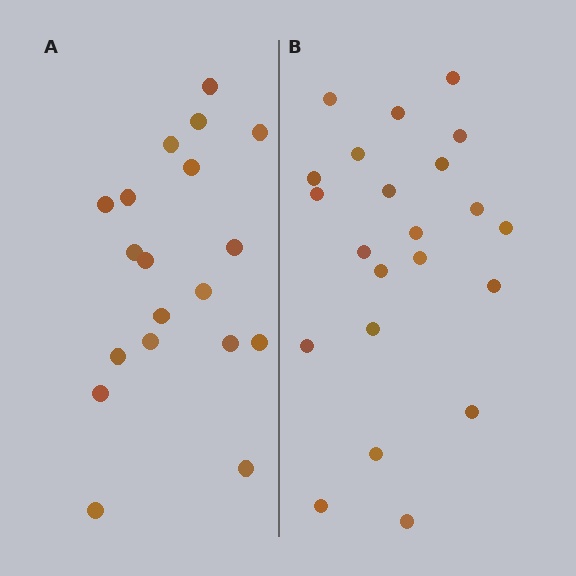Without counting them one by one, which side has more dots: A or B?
Region B (the right region) has more dots.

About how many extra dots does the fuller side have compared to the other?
Region B has just a few more — roughly 2 or 3 more dots than region A.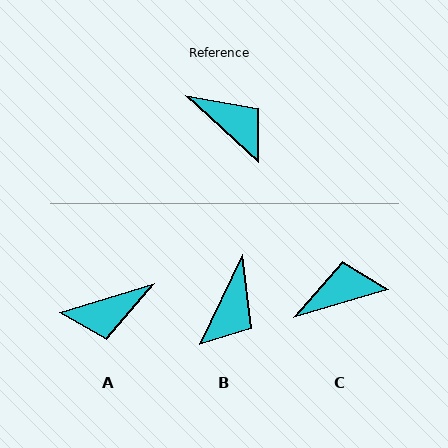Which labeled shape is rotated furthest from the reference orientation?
A, about 120 degrees away.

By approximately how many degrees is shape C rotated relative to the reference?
Approximately 59 degrees counter-clockwise.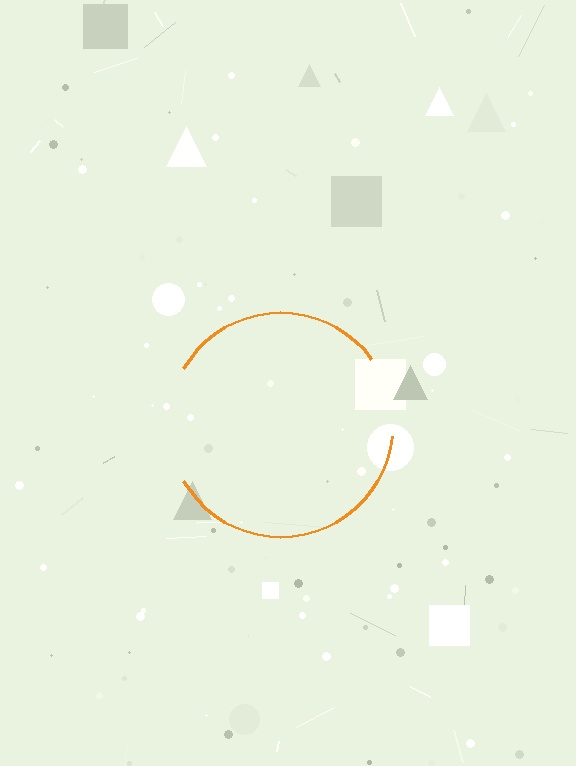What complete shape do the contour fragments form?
The contour fragments form a circle.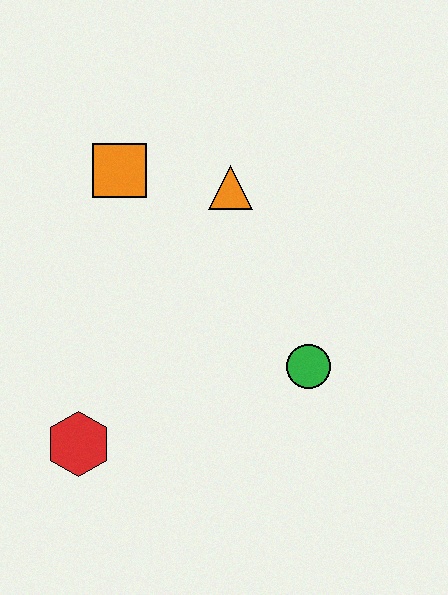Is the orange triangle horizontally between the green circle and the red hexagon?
Yes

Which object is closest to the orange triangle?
The orange square is closest to the orange triangle.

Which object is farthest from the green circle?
The orange square is farthest from the green circle.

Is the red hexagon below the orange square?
Yes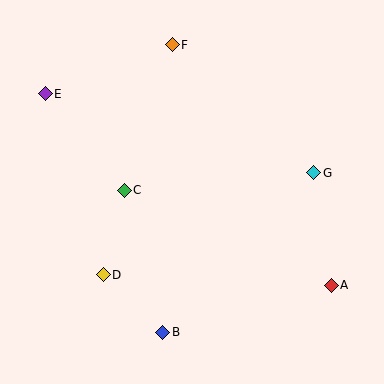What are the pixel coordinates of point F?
Point F is at (172, 45).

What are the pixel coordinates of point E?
Point E is at (45, 94).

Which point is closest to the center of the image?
Point C at (124, 190) is closest to the center.